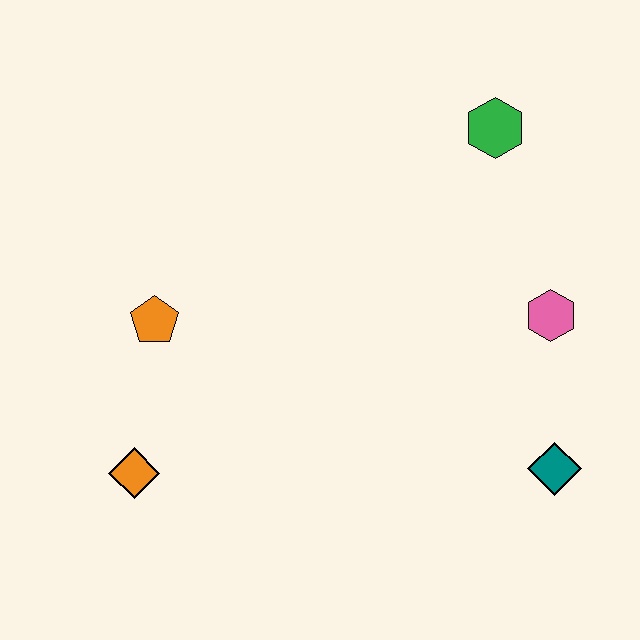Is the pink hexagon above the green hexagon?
No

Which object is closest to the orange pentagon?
The orange diamond is closest to the orange pentagon.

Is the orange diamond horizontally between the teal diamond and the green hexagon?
No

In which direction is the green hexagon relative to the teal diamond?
The green hexagon is above the teal diamond.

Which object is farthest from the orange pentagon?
The teal diamond is farthest from the orange pentagon.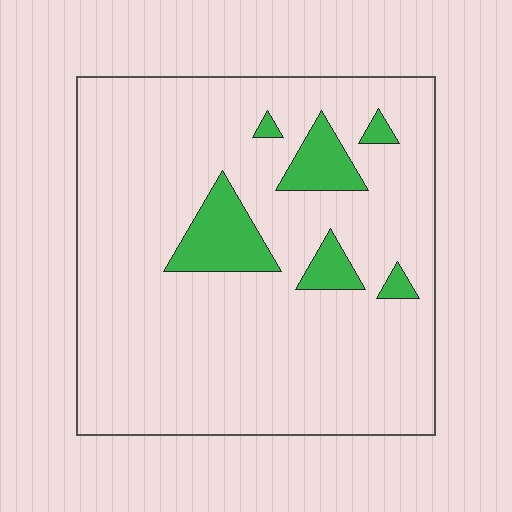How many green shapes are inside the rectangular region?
6.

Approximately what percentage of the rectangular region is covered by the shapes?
Approximately 10%.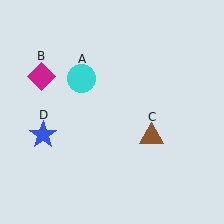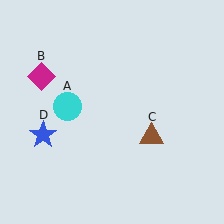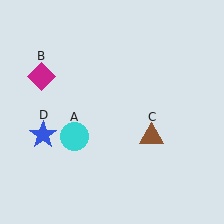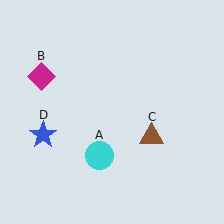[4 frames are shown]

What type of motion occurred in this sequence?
The cyan circle (object A) rotated counterclockwise around the center of the scene.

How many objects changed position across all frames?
1 object changed position: cyan circle (object A).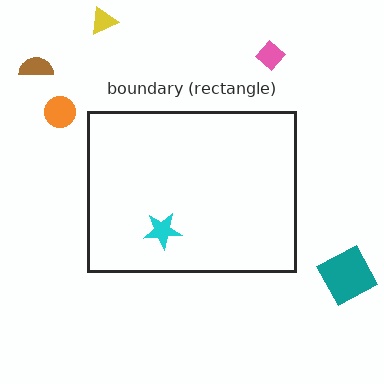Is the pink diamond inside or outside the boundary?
Outside.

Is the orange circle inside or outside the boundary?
Outside.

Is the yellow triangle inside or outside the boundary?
Outside.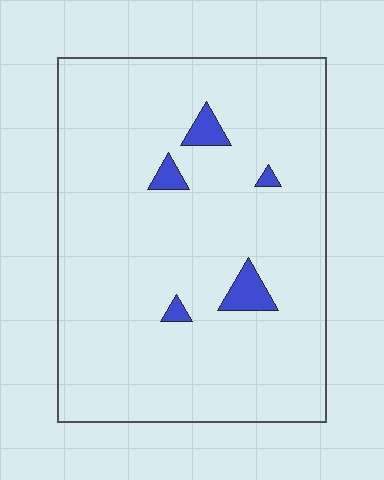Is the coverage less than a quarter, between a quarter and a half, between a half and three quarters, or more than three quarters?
Less than a quarter.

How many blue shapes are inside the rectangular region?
5.